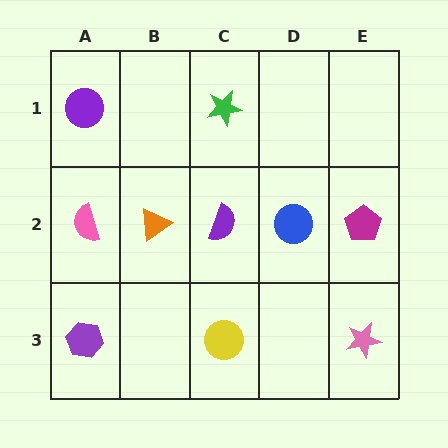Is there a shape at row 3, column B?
No, that cell is empty.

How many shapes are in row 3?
3 shapes.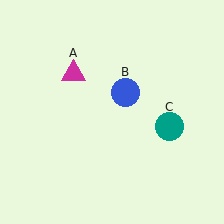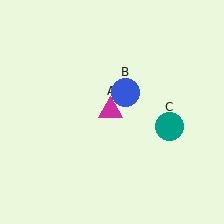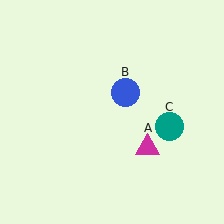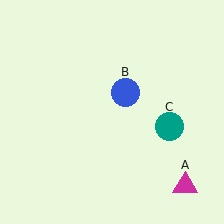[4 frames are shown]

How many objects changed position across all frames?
1 object changed position: magenta triangle (object A).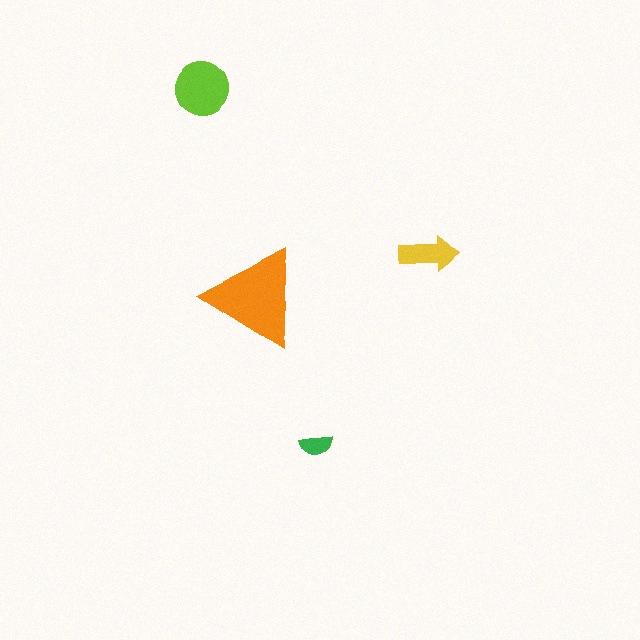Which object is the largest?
The orange triangle.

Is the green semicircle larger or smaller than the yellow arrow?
Smaller.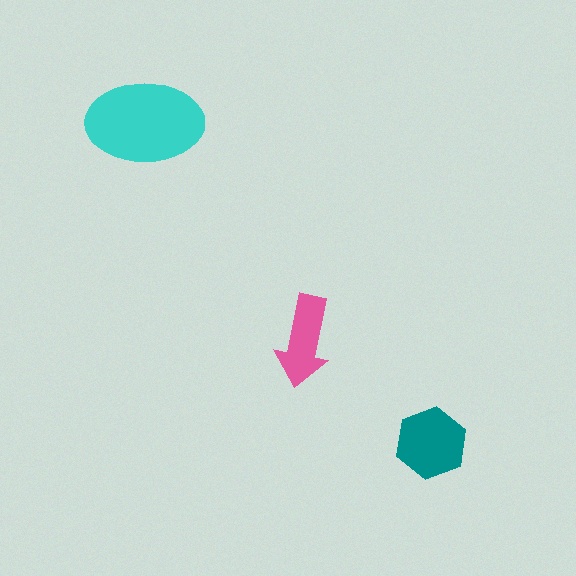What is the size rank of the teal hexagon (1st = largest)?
2nd.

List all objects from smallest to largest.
The pink arrow, the teal hexagon, the cyan ellipse.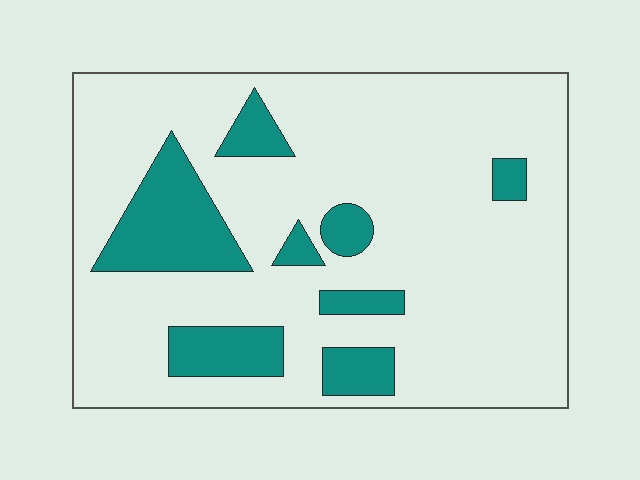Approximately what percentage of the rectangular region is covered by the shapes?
Approximately 20%.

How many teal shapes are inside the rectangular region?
8.